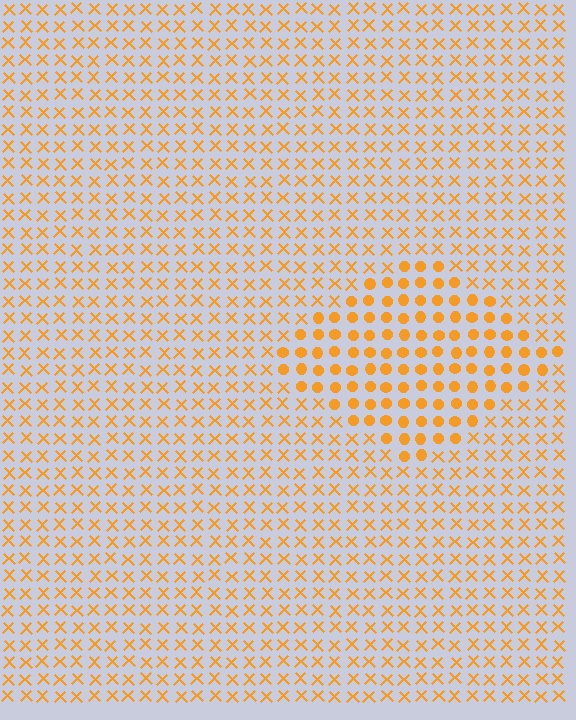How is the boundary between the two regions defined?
The boundary is defined by a change in element shape: circles inside vs. X marks outside. All elements share the same color and spacing.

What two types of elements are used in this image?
The image uses circles inside the diamond region and X marks outside it.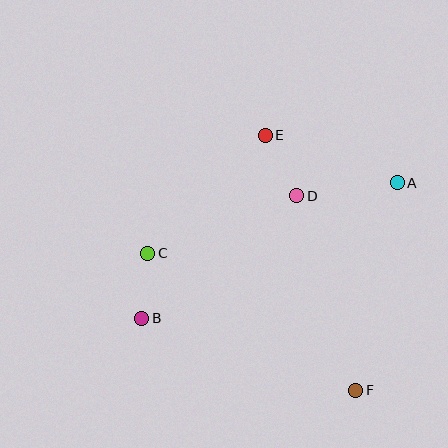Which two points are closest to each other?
Points B and C are closest to each other.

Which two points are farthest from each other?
Points A and B are farthest from each other.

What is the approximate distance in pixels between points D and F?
The distance between D and F is approximately 203 pixels.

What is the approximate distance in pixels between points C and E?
The distance between C and E is approximately 166 pixels.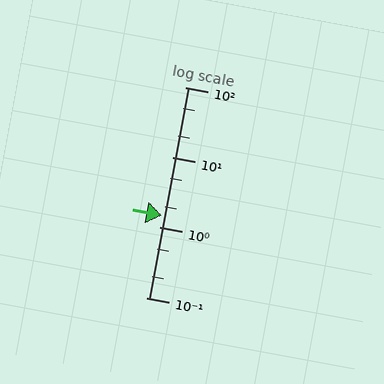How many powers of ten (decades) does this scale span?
The scale spans 3 decades, from 0.1 to 100.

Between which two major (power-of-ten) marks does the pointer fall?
The pointer is between 1 and 10.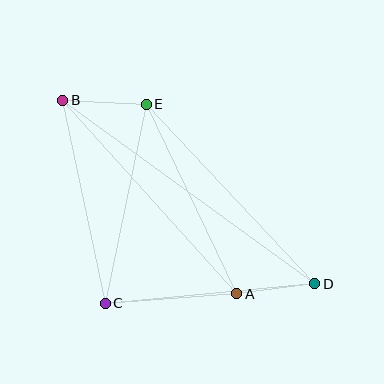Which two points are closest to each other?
Points A and D are closest to each other.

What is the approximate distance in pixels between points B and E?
The distance between B and E is approximately 84 pixels.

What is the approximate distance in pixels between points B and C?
The distance between B and C is approximately 208 pixels.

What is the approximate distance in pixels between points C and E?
The distance between C and E is approximately 203 pixels.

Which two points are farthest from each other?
Points B and D are farthest from each other.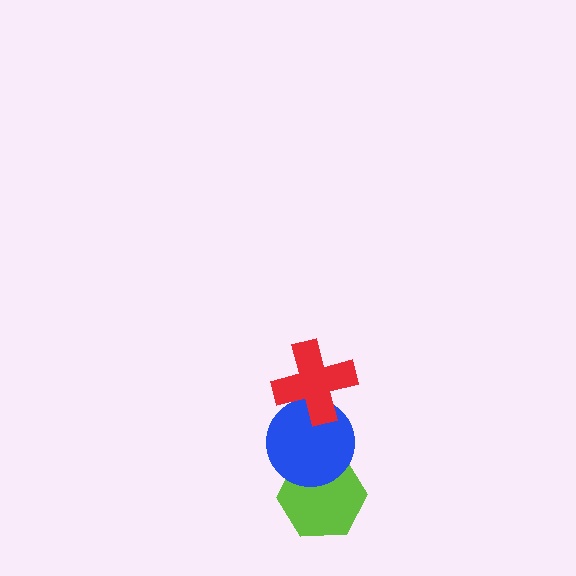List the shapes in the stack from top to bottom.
From top to bottom: the red cross, the blue circle, the lime hexagon.